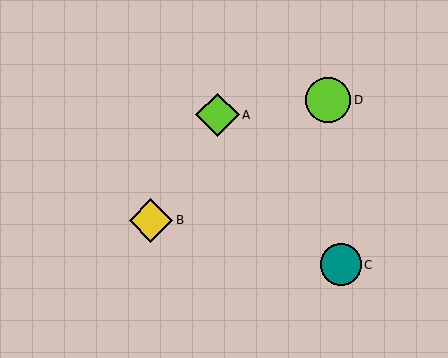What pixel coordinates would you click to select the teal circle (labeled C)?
Click at (341, 265) to select the teal circle C.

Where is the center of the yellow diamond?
The center of the yellow diamond is at (151, 220).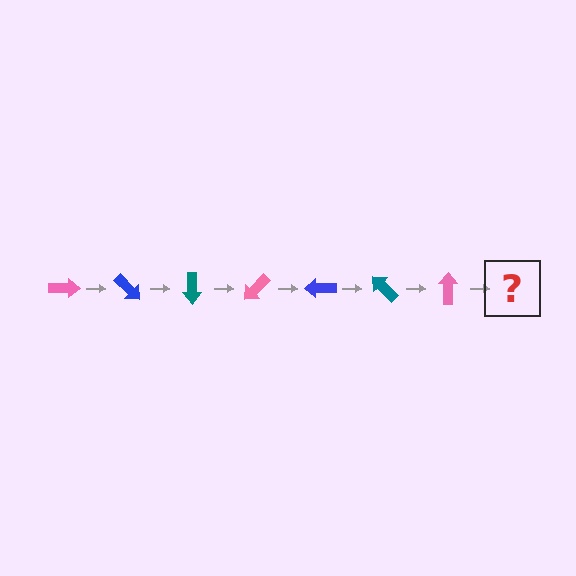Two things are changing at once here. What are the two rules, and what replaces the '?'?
The two rules are that it rotates 45 degrees each step and the color cycles through pink, blue, and teal. The '?' should be a blue arrow, rotated 315 degrees from the start.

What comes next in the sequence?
The next element should be a blue arrow, rotated 315 degrees from the start.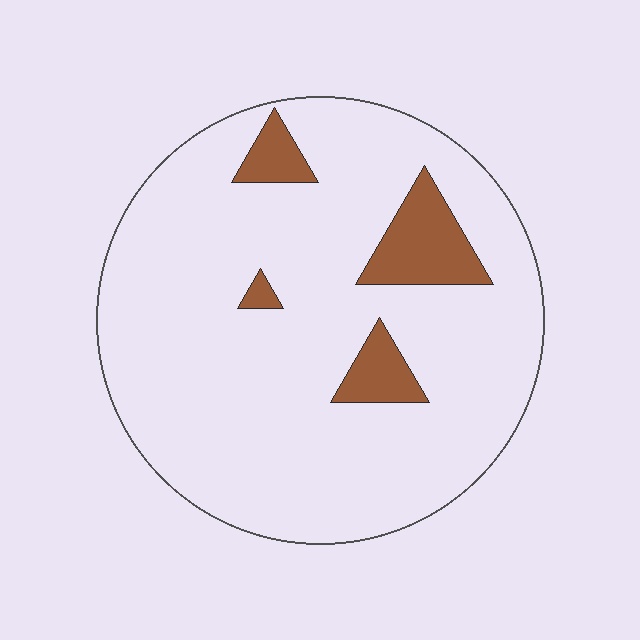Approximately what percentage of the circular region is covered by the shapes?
Approximately 10%.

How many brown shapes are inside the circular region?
4.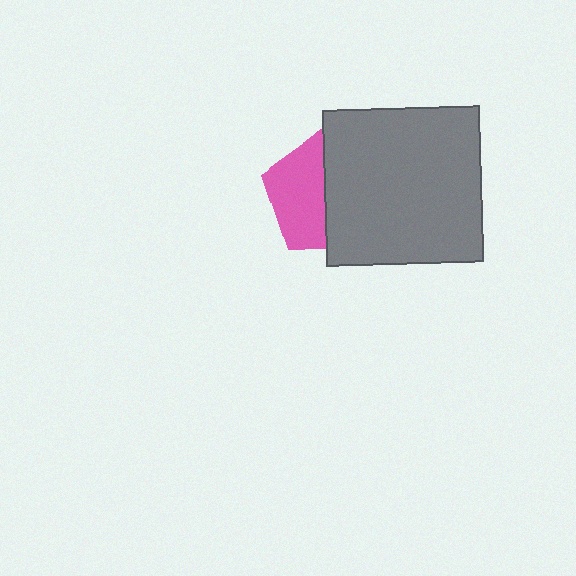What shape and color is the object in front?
The object in front is a gray square.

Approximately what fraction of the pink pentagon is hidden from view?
Roughly 51% of the pink pentagon is hidden behind the gray square.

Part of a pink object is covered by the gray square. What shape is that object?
It is a pentagon.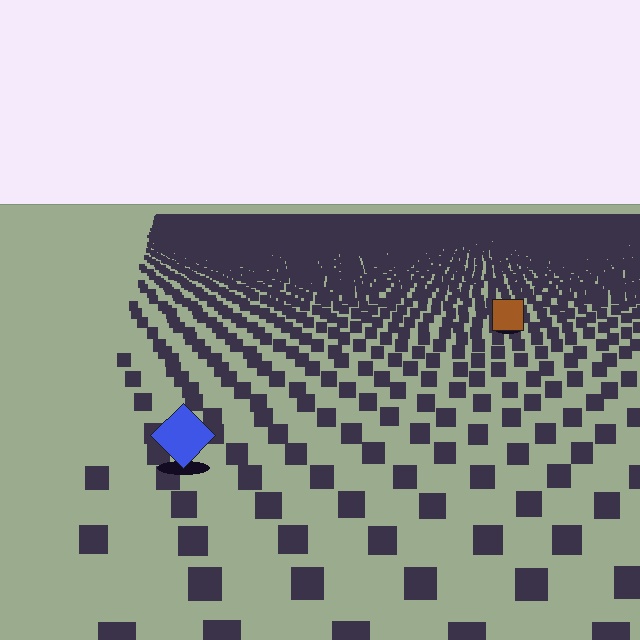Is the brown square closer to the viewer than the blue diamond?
No. The blue diamond is closer — you can tell from the texture gradient: the ground texture is coarser near it.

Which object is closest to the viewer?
The blue diamond is closest. The texture marks near it are larger and more spread out.